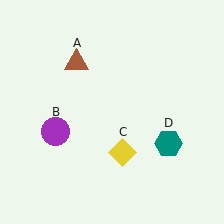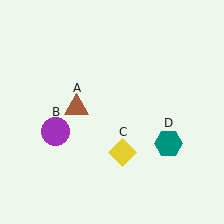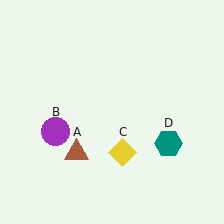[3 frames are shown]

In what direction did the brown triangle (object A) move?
The brown triangle (object A) moved down.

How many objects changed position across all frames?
1 object changed position: brown triangle (object A).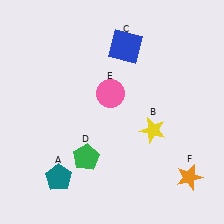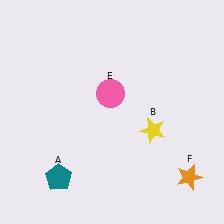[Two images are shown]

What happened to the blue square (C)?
The blue square (C) was removed in Image 2. It was in the top-right area of Image 1.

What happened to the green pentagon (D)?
The green pentagon (D) was removed in Image 2. It was in the bottom-left area of Image 1.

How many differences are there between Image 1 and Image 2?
There are 2 differences between the two images.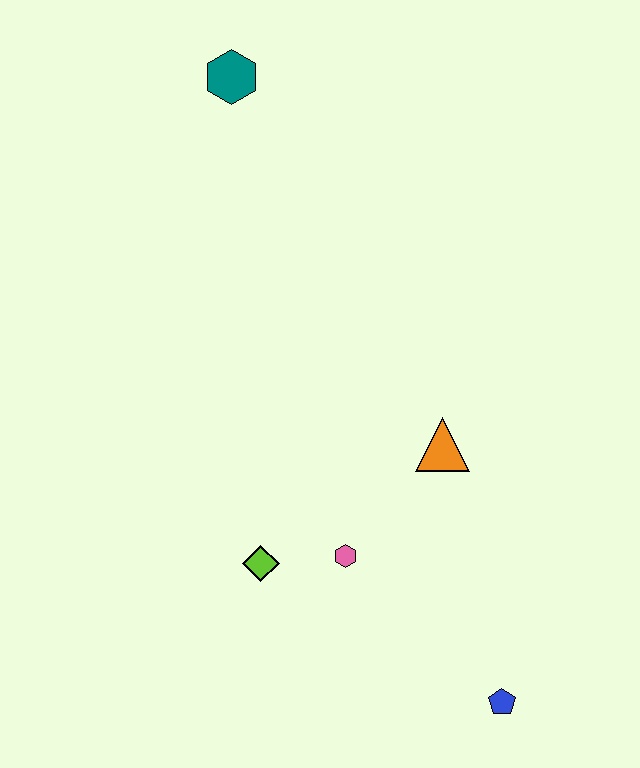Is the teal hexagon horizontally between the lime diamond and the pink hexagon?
No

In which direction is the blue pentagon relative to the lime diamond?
The blue pentagon is to the right of the lime diamond.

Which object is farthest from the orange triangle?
The teal hexagon is farthest from the orange triangle.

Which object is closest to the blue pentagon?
The pink hexagon is closest to the blue pentagon.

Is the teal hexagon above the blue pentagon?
Yes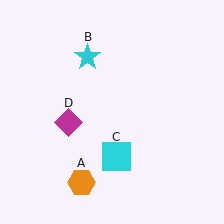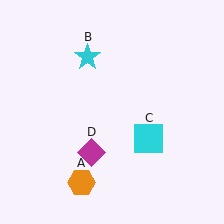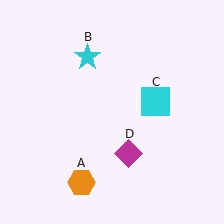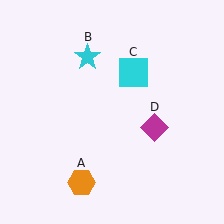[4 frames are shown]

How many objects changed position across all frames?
2 objects changed position: cyan square (object C), magenta diamond (object D).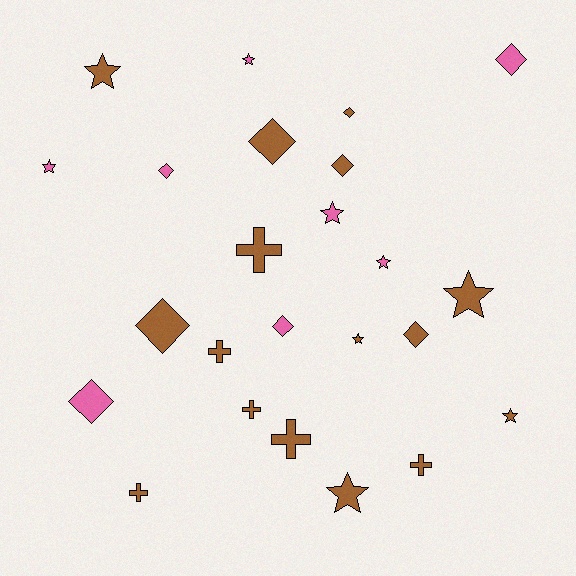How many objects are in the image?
There are 24 objects.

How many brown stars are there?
There are 5 brown stars.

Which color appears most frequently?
Brown, with 16 objects.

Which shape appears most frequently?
Star, with 9 objects.